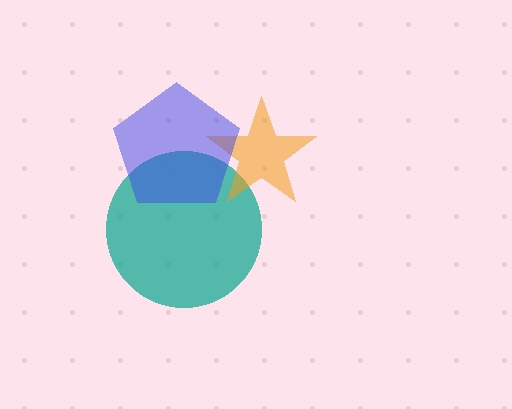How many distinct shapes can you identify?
There are 3 distinct shapes: a teal circle, an orange star, a blue pentagon.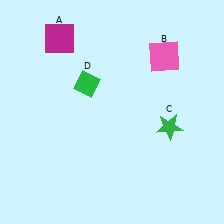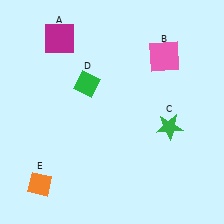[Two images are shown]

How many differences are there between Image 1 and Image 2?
There is 1 difference between the two images.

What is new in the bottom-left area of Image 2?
An orange diamond (E) was added in the bottom-left area of Image 2.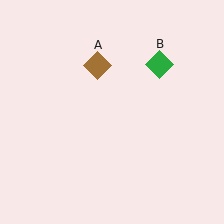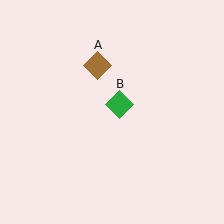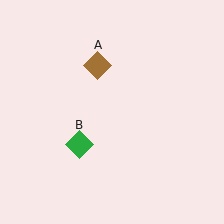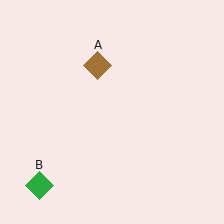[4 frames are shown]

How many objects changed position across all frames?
1 object changed position: green diamond (object B).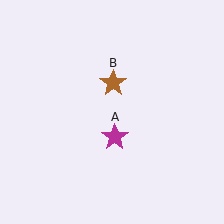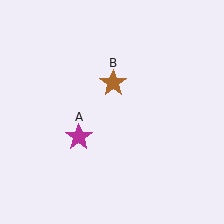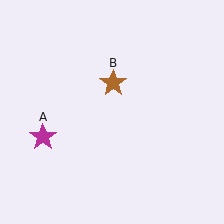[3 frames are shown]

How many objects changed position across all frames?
1 object changed position: magenta star (object A).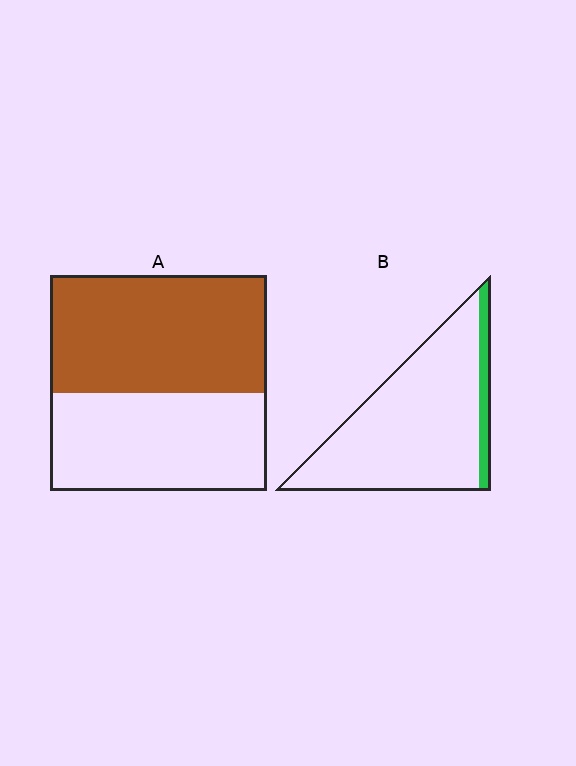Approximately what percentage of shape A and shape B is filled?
A is approximately 55% and B is approximately 10%.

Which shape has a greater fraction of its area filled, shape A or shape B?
Shape A.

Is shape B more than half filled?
No.